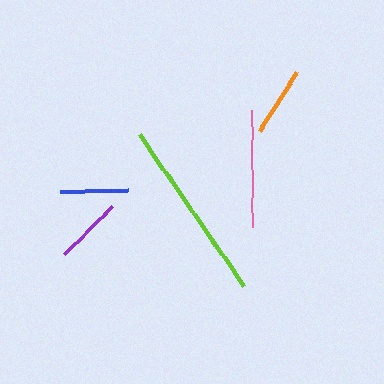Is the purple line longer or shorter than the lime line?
The lime line is longer than the purple line.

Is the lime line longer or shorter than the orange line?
The lime line is longer than the orange line.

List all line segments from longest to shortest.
From longest to shortest: lime, pink, orange, blue, purple.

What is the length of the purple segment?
The purple segment is approximately 68 pixels long.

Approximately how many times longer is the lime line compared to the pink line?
The lime line is approximately 1.6 times the length of the pink line.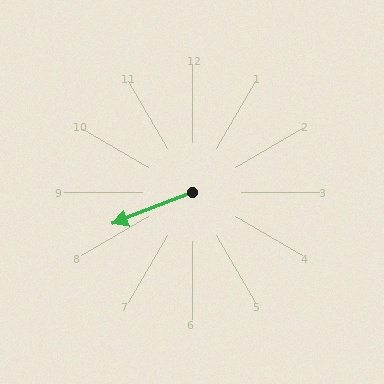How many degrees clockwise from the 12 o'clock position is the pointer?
Approximately 248 degrees.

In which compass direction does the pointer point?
West.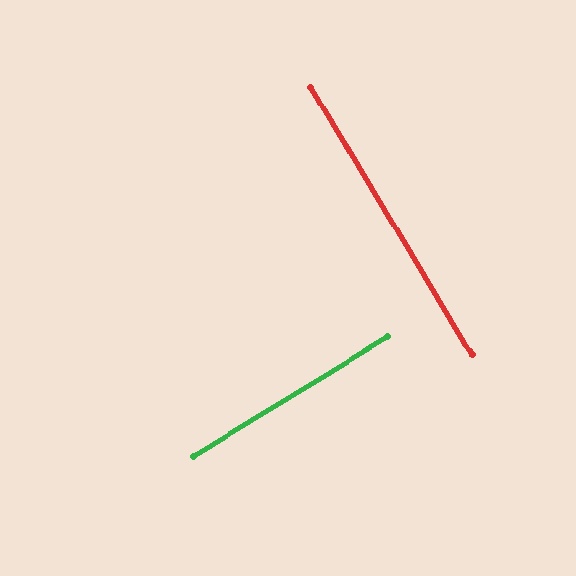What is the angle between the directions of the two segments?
Approximately 89 degrees.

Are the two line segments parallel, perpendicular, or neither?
Perpendicular — they meet at approximately 89°.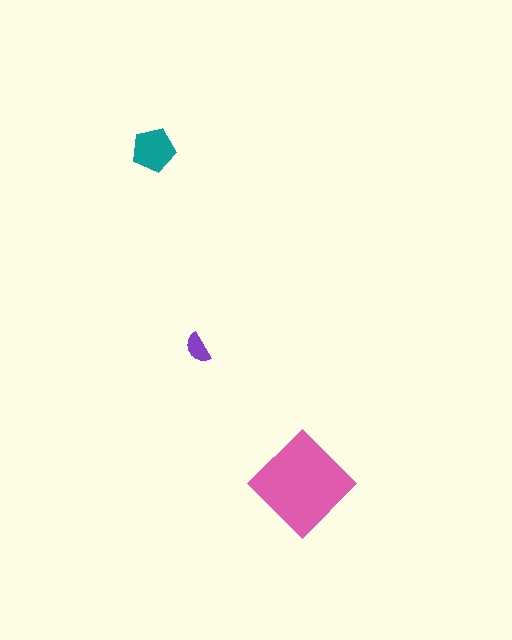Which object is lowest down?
The pink diamond is bottommost.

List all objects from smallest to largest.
The purple semicircle, the teal pentagon, the pink diamond.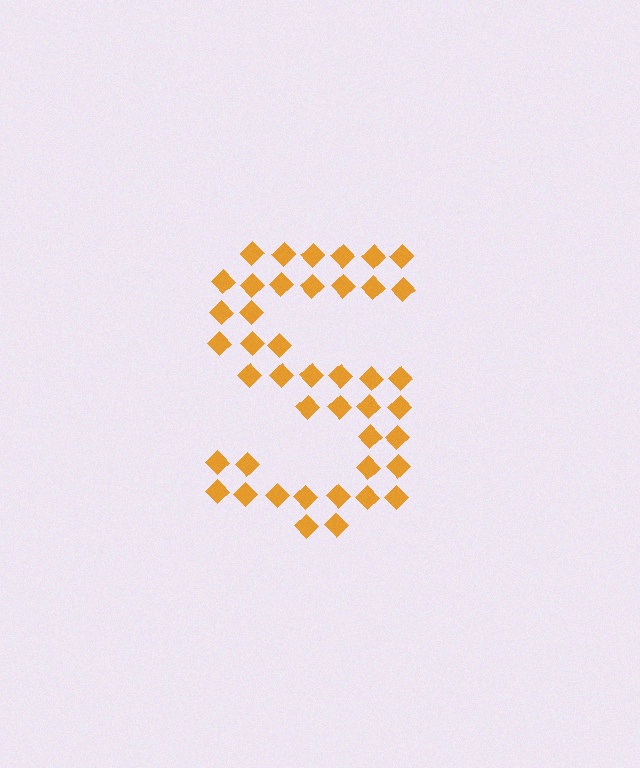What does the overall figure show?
The overall figure shows the letter S.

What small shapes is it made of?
It is made of small diamonds.